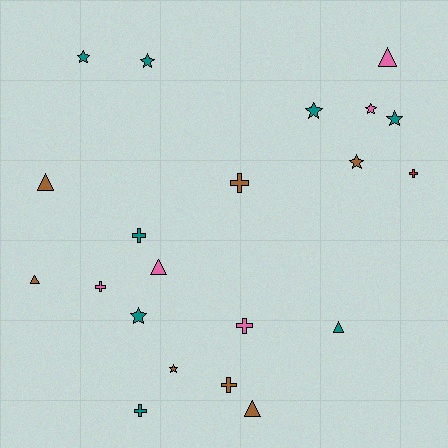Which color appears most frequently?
Teal, with 8 objects.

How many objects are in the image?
There are 21 objects.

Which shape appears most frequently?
Star, with 8 objects.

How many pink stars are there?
There is 1 pink star.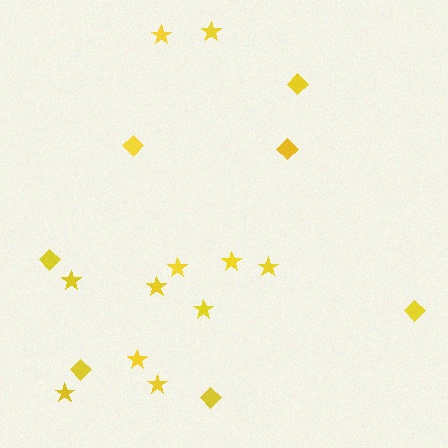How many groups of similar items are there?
There are 2 groups: one group of diamonds (7) and one group of stars (11).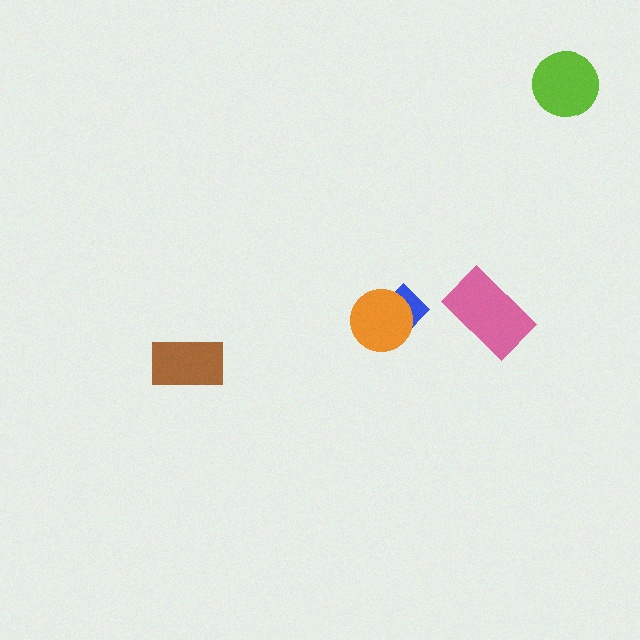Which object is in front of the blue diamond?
The orange circle is in front of the blue diamond.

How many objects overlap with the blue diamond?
1 object overlaps with the blue diamond.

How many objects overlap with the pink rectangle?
0 objects overlap with the pink rectangle.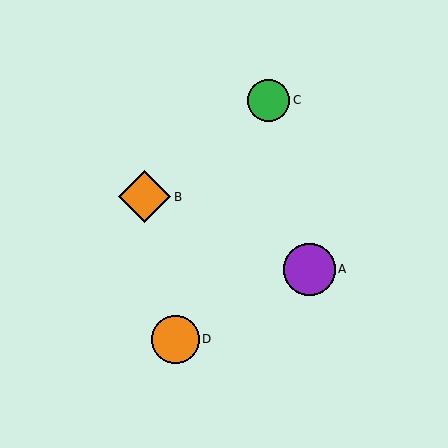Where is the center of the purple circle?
The center of the purple circle is at (309, 269).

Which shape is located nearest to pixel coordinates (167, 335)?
The orange circle (labeled D) at (176, 339) is nearest to that location.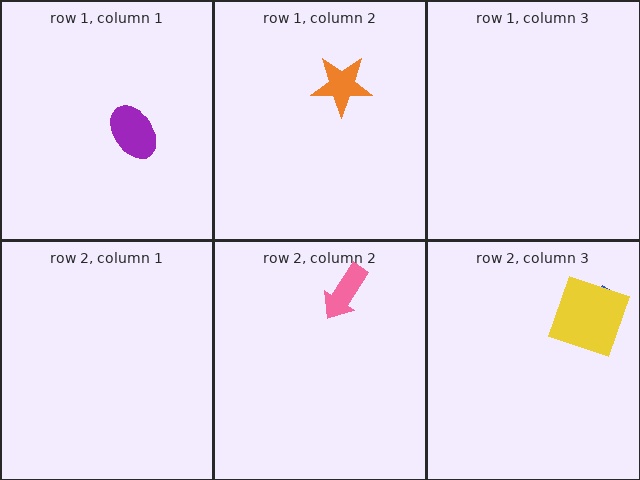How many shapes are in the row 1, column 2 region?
1.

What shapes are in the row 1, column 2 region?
The orange star.